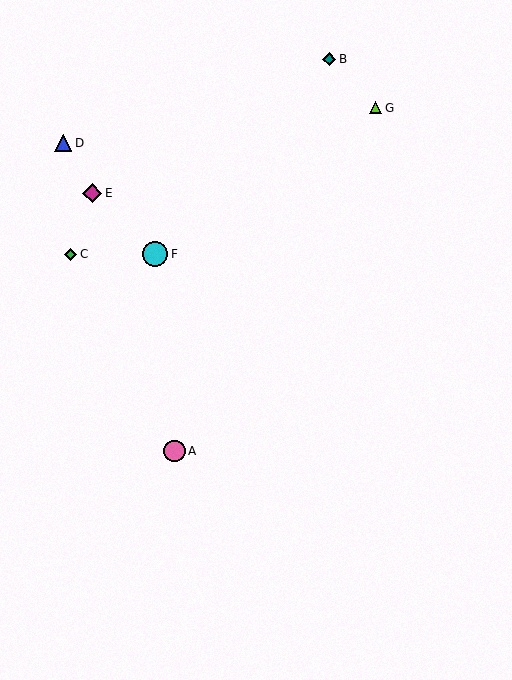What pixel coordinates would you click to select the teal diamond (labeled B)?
Click at (329, 59) to select the teal diamond B.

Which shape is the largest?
The cyan circle (labeled F) is the largest.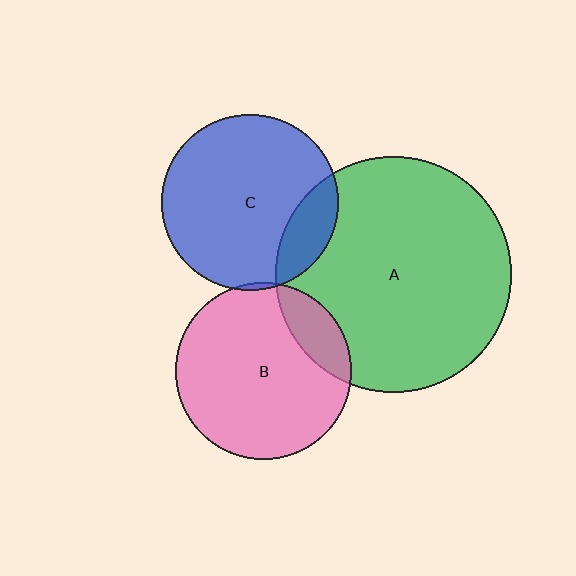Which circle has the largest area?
Circle A (green).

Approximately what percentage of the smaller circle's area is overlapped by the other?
Approximately 5%.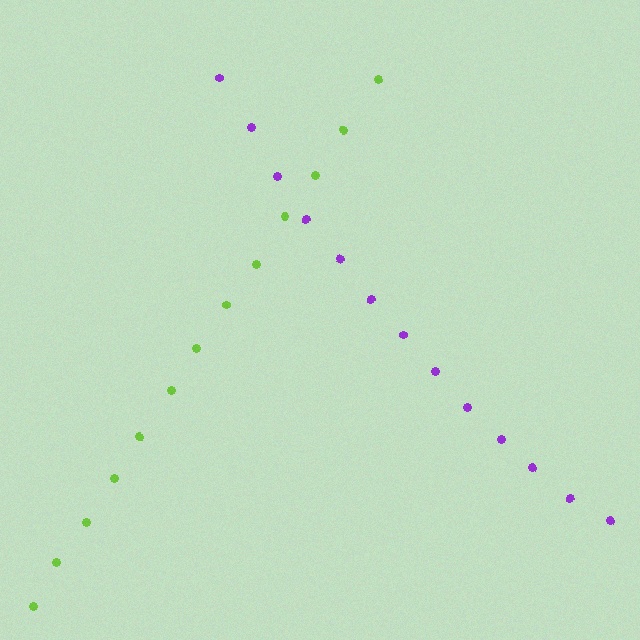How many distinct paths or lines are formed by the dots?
There are 2 distinct paths.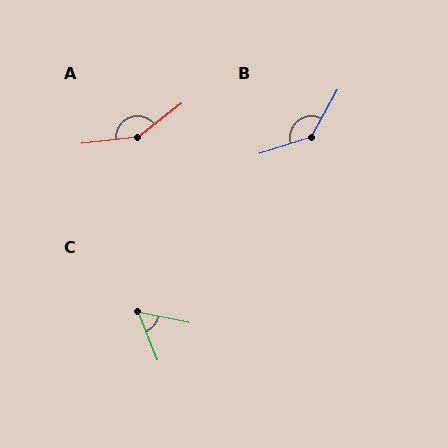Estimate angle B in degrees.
Approximately 136 degrees.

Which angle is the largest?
A, at approximately 149 degrees.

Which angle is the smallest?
C, at approximately 58 degrees.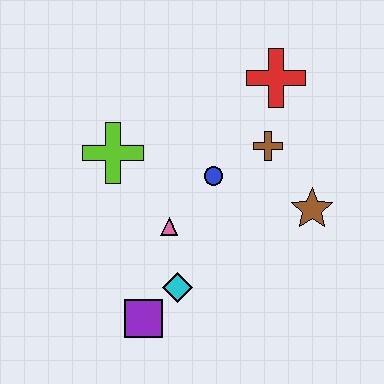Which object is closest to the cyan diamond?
The purple square is closest to the cyan diamond.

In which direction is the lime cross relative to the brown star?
The lime cross is to the left of the brown star.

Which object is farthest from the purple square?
The red cross is farthest from the purple square.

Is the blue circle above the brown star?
Yes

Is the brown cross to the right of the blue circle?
Yes